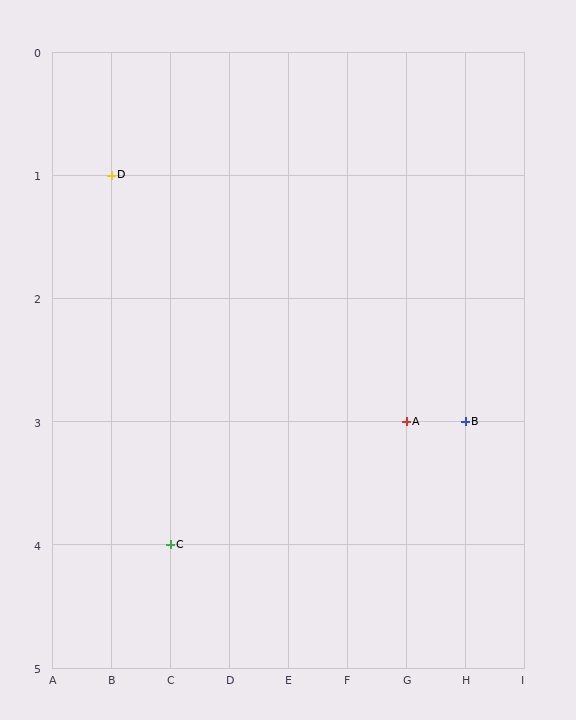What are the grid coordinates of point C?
Point C is at grid coordinates (C, 4).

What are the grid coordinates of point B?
Point B is at grid coordinates (H, 3).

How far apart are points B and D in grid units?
Points B and D are 6 columns and 2 rows apart (about 6.3 grid units diagonally).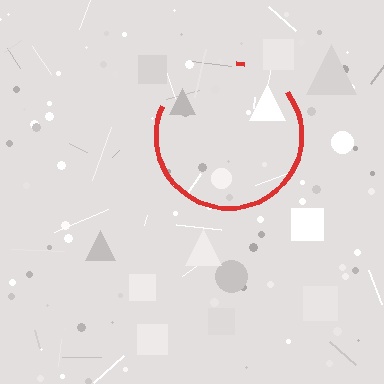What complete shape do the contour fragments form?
The contour fragments form a circle.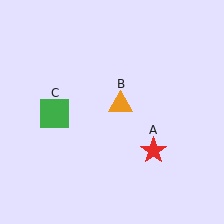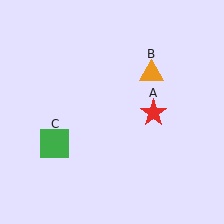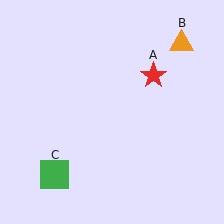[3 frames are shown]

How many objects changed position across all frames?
3 objects changed position: red star (object A), orange triangle (object B), green square (object C).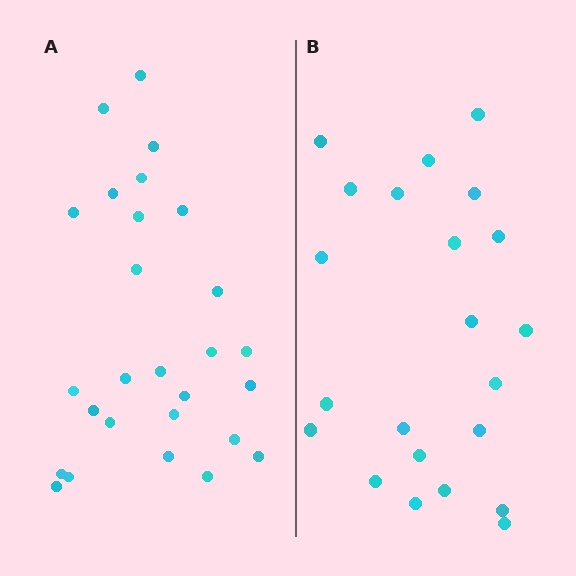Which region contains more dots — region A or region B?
Region A (the left region) has more dots.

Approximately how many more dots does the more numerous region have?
Region A has about 5 more dots than region B.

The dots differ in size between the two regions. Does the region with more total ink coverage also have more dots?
No. Region B has more total ink coverage because its dots are larger, but region A actually contains more individual dots. Total area can be misleading — the number of items is what matters here.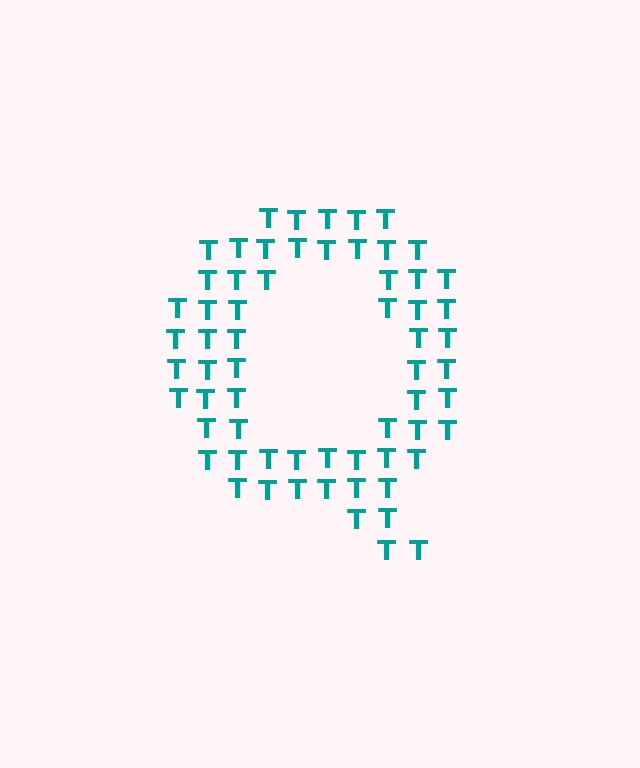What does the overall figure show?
The overall figure shows the letter Q.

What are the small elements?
The small elements are letter T's.